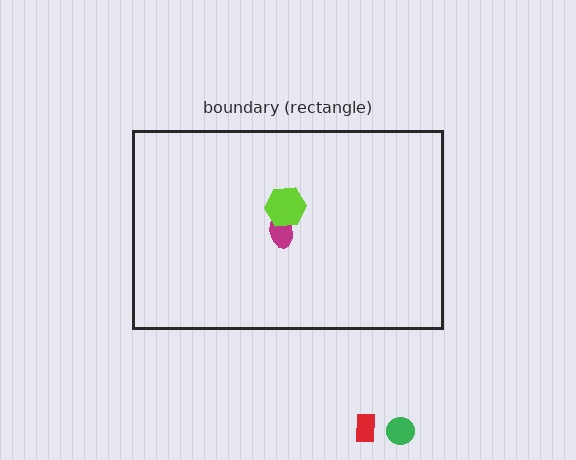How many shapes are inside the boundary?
2 inside, 2 outside.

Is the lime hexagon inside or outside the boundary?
Inside.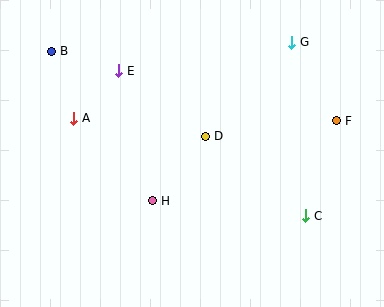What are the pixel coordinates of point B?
Point B is at (52, 51).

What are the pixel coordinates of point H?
Point H is at (153, 201).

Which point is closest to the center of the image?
Point D at (206, 136) is closest to the center.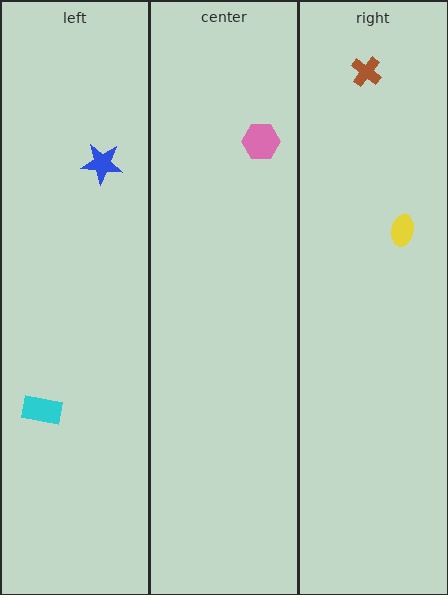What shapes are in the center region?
The pink hexagon.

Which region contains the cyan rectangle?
The left region.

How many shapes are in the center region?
1.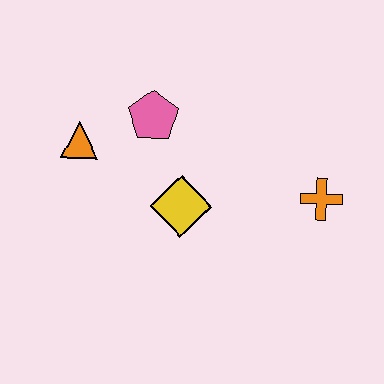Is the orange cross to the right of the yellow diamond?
Yes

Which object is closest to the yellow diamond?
The pink pentagon is closest to the yellow diamond.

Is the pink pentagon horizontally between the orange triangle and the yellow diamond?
Yes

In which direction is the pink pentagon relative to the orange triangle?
The pink pentagon is to the right of the orange triangle.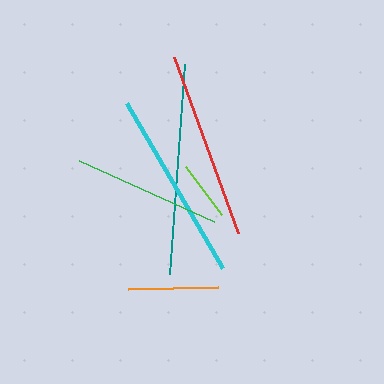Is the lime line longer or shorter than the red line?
The red line is longer than the lime line.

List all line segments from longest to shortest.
From longest to shortest: teal, cyan, red, green, orange, lime.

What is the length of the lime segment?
The lime segment is approximately 60 pixels long.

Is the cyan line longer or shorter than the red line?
The cyan line is longer than the red line.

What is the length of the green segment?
The green segment is approximately 148 pixels long.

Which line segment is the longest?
The teal line is the longest at approximately 211 pixels.